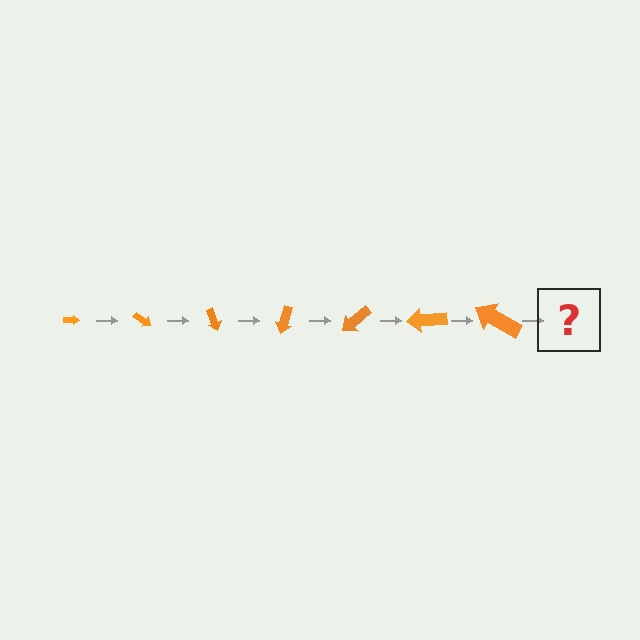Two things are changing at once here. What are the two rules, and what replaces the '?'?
The two rules are that the arrow grows larger each step and it rotates 35 degrees each step. The '?' should be an arrow, larger than the previous one and rotated 245 degrees from the start.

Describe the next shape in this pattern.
It should be an arrow, larger than the previous one and rotated 245 degrees from the start.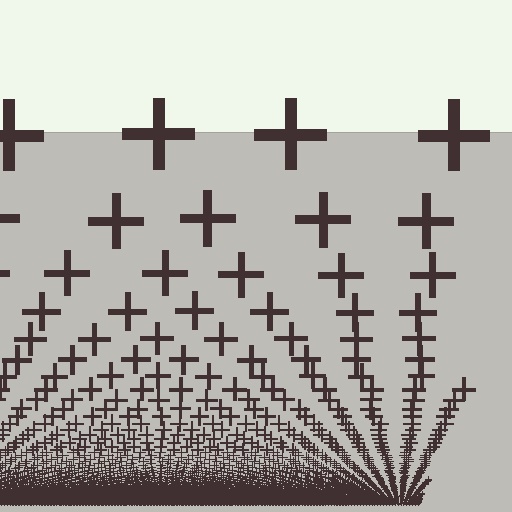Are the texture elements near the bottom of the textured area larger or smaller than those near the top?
Smaller. The gradient is inverted — elements near the bottom are smaller and denser.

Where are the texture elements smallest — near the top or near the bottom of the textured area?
Near the bottom.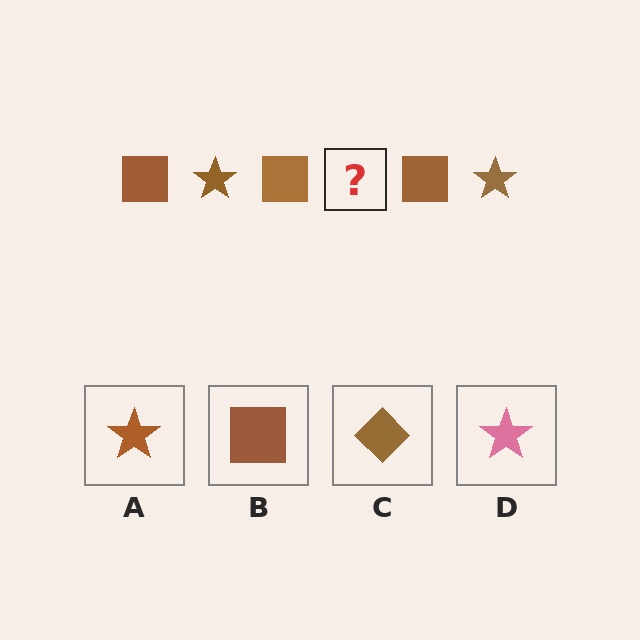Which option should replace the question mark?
Option A.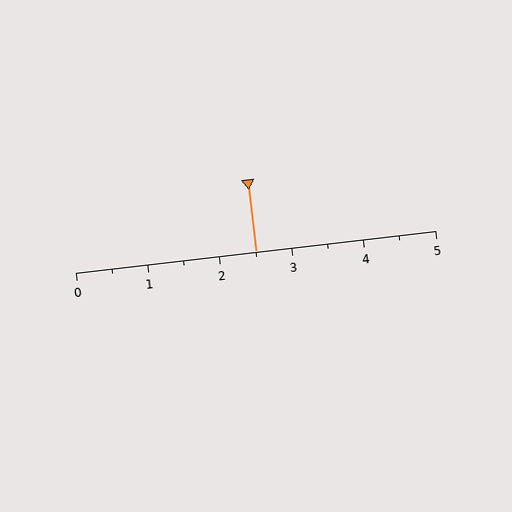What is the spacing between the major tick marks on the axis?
The major ticks are spaced 1 apart.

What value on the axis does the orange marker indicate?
The marker indicates approximately 2.5.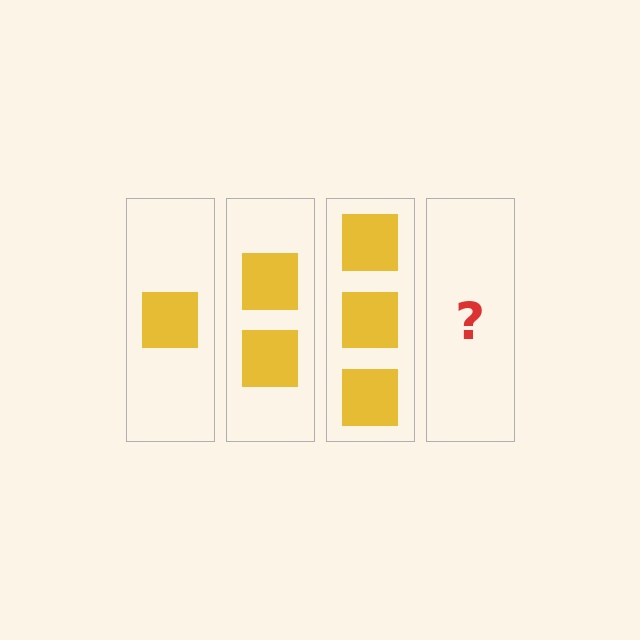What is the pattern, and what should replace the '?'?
The pattern is that each step adds one more square. The '?' should be 4 squares.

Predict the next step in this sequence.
The next step is 4 squares.